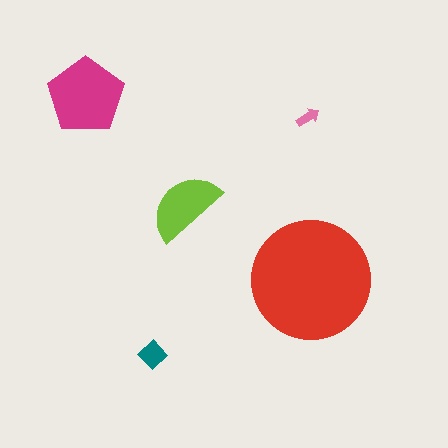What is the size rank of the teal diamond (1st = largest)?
4th.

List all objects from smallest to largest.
The pink arrow, the teal diamond, the lime semicircle, the magenta pentagon, the red circle.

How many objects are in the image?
There are 5 objects in the image.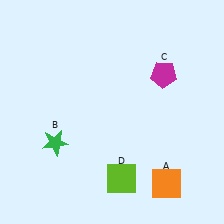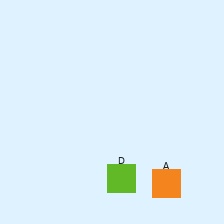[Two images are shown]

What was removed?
The green star (B), the magenta pentagon (C) were removed in Image 2.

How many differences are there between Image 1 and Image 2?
There are 2 differences between the two images.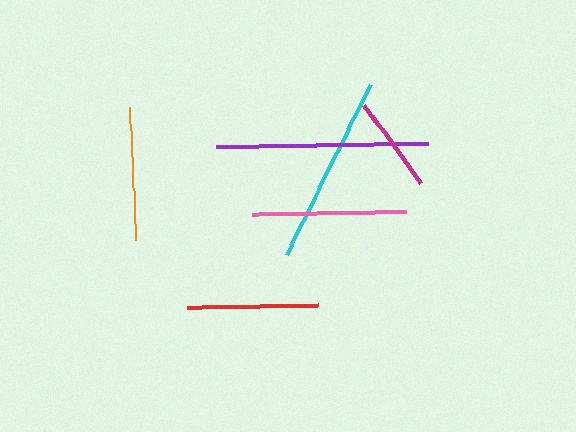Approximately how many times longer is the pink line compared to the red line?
The pink line is approximately 1.2 times the length of the red line.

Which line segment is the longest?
The purple line is the longest at approximately 212 pixels.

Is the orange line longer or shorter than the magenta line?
The orange line is longer than the magenta line.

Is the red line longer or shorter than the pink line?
The pink line is longer than the red line.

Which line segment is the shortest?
The magenta line is the shortest at approximately 97 pixels.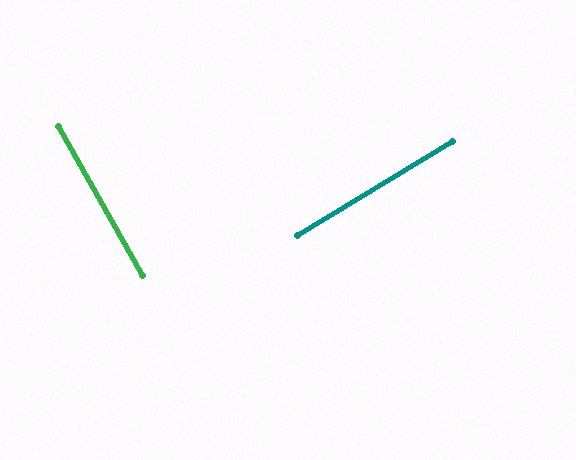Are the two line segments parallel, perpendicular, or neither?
Perpendicular — they meet at approximately 88°.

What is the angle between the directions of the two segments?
Approximately 88 degrees.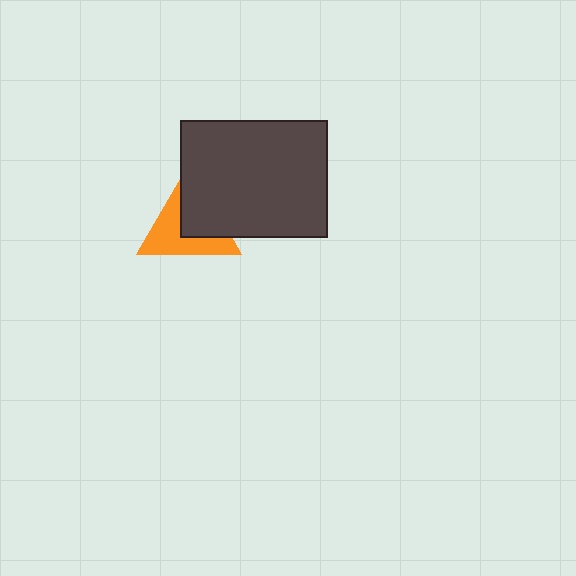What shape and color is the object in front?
The object in front is a dark gray rectangle.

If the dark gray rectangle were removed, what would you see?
You would see the complete orange triangle.